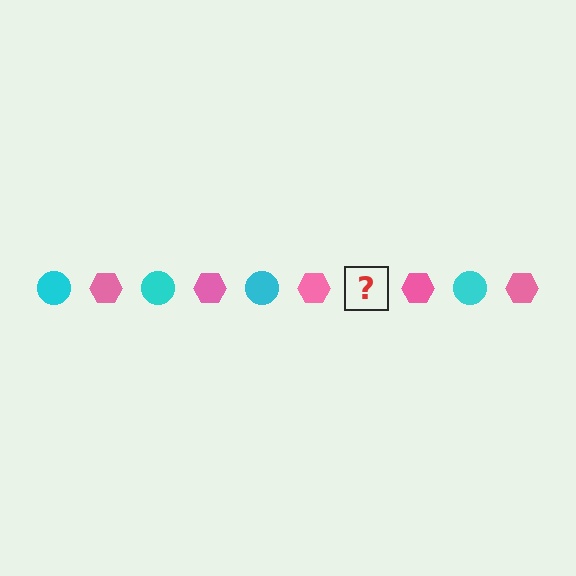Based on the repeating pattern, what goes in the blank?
The blank should be a cyan circle.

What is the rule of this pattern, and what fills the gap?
The rule is that the pattern alternates between cyan circle and pink hexagon. The gap should be filled with a cyan circle.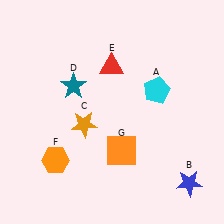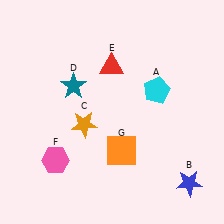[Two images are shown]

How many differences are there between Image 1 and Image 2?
There is 1 difference between the two images.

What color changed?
The hexagon (F) changed from orange in Image 1 to pink in Image 2.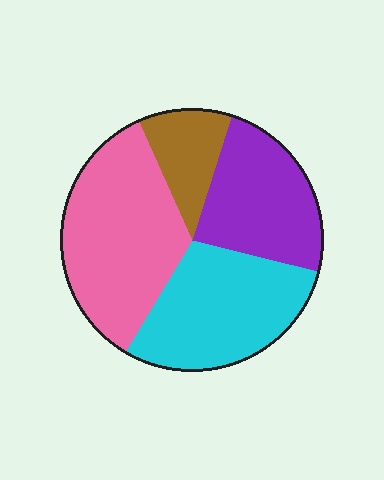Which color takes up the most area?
Pink, at roughly 35%.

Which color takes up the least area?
Brown, at roughly 10%.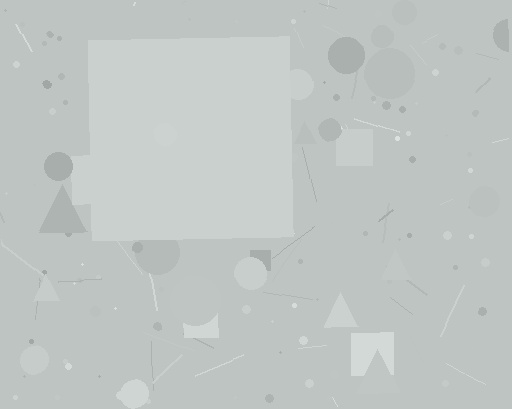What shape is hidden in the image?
A square is hidden in the image.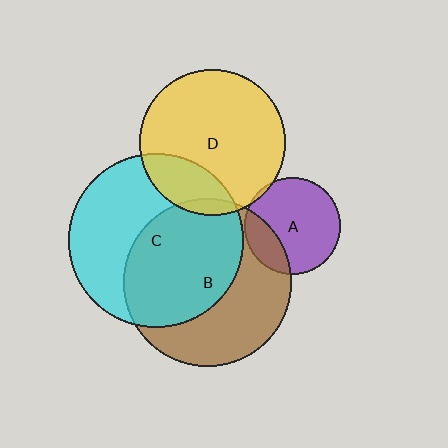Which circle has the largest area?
Circle C (cyan).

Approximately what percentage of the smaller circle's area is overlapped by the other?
Approximately 55%.